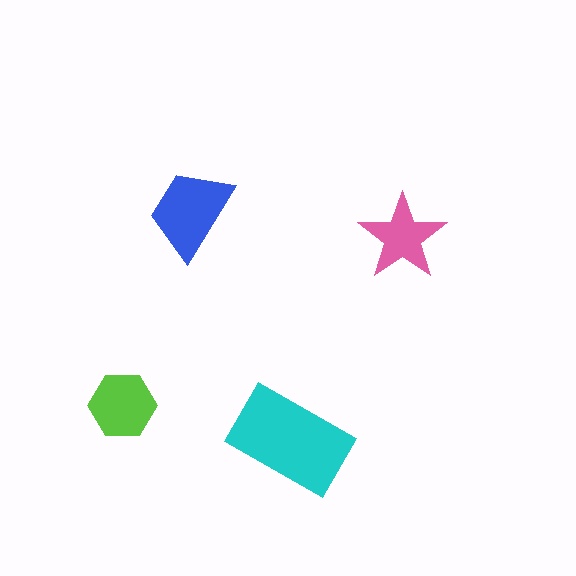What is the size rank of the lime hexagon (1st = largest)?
3rd.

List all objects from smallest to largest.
The pink star, the lime hexagon, the blue trapezoid, the cyan rectangle.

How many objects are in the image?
There are 4 objects in the image.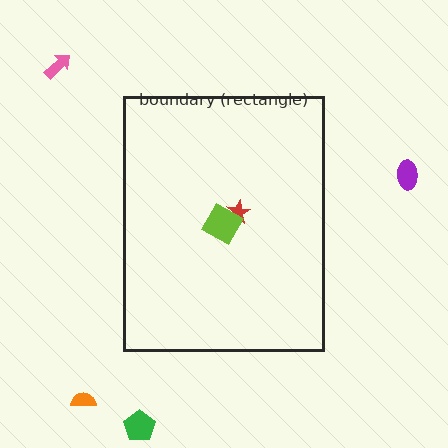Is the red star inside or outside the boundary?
Inside.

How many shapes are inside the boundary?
2 inside, 4 outside.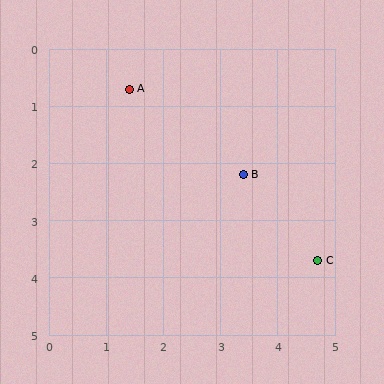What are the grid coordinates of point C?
Point C is at approximately (4.7, 3.7).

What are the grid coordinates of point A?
Point A is at approximately (1.4, 0.7).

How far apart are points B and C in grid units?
Points B and C are about 2.0 grid units apart.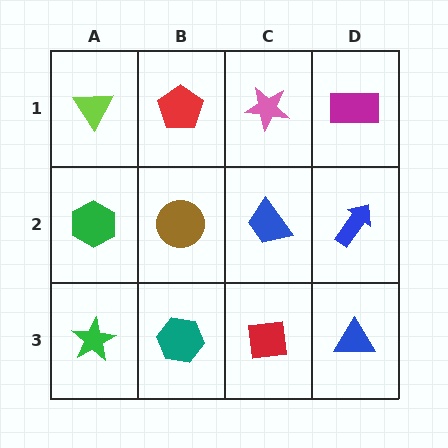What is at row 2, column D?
A blue arrow.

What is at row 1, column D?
A magenta rectangle.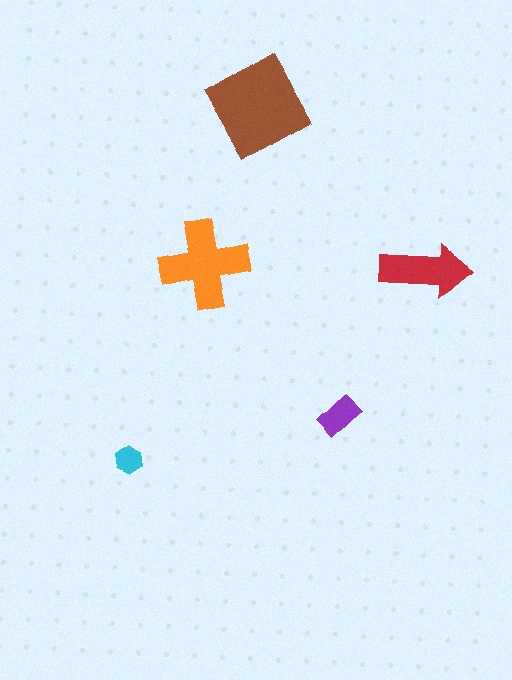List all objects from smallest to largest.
The cyan hexagon, the purple rectangle, the red arrow, the orange cross, the brown diamond.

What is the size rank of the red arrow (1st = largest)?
3rd.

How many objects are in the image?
There are 5 objects in the image.